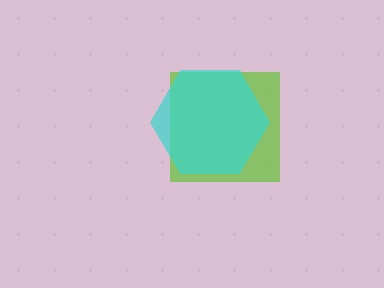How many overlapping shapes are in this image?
There are 2 overlapping shapes in the image.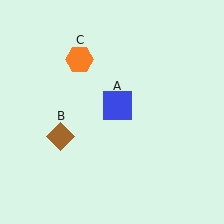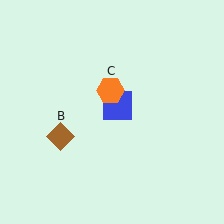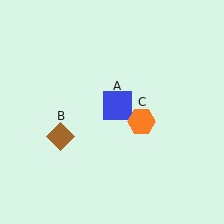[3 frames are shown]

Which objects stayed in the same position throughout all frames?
Blue square (object A) and brown diamond (object B) remained stationary.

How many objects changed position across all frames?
1 object changed position: orange hexagon (object C).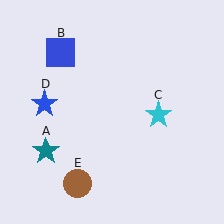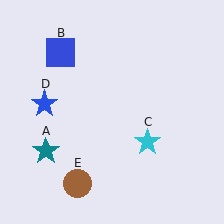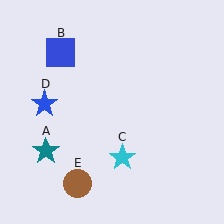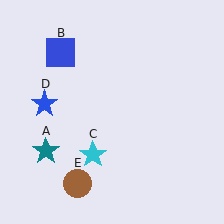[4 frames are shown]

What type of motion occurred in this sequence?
The cyan star (object C) rotated clockwise around the center of the scene.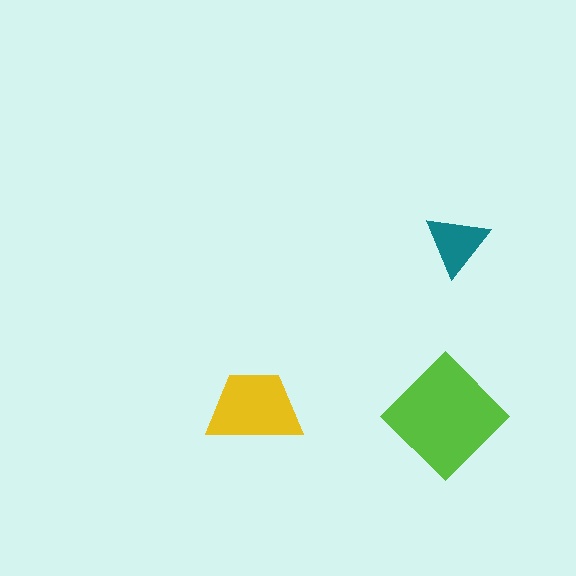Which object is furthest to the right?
The teal triangle is rightmost.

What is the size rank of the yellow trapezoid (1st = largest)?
2nd.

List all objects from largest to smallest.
The lime diamond, the yellow trapezoid, the teal triangle.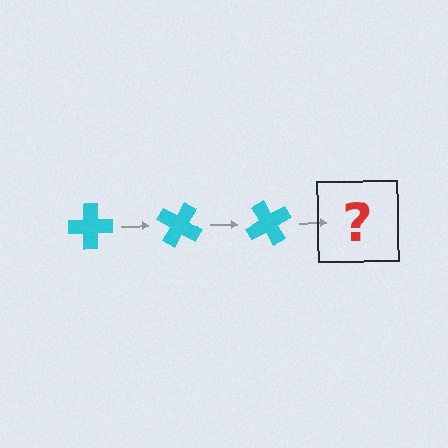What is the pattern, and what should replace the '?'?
The pattern is that the cross rotates 30 degrees each step. The '?' should be a cyan cross rotated 90 degrees.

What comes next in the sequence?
The next element should be a cyan cross rotated 90 degrees.